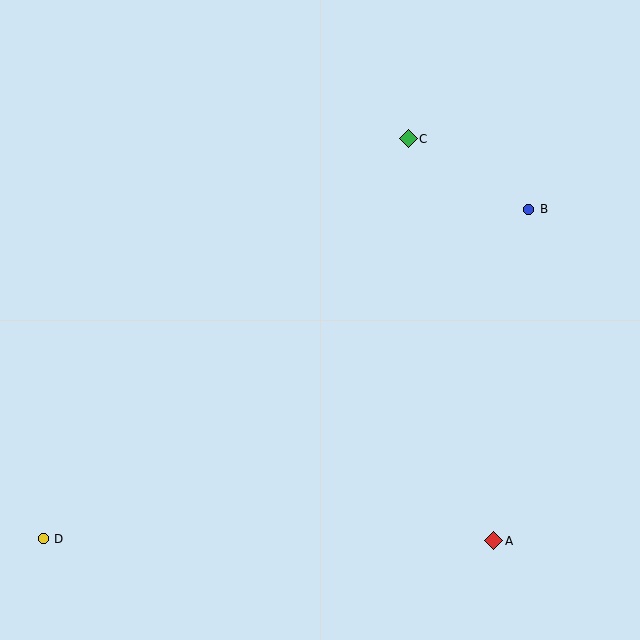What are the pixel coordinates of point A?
Point A is at (494, 541).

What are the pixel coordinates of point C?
Point C is at (408, 139).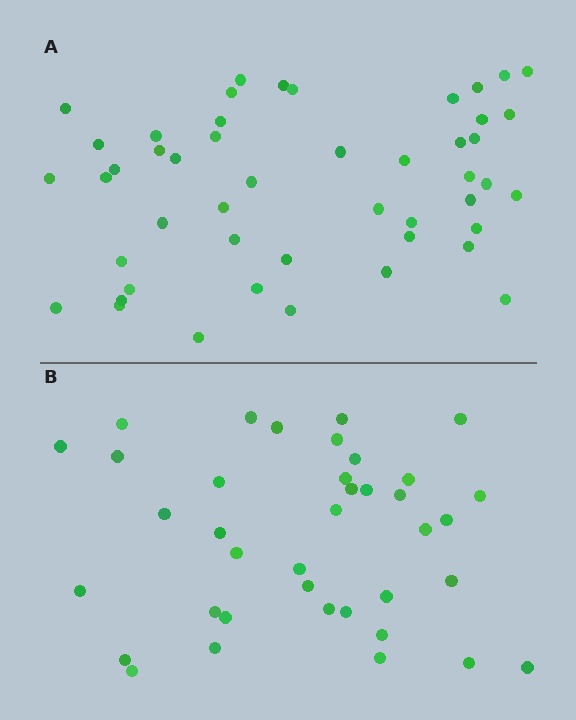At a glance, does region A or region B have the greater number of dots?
Region A (the top region) has more dots.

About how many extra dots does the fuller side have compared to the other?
Region A has roughly 10 or so more dots than region B.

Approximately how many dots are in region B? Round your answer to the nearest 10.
About 40 dots. (The exact count is 38, which rounds to 40.)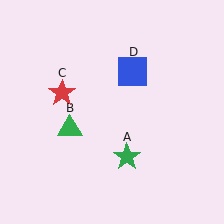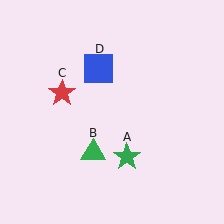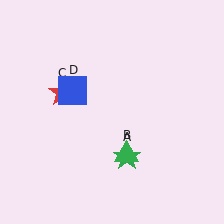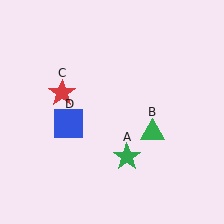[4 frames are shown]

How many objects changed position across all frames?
2 objects changed position: green triangle (object B), blue square (object D).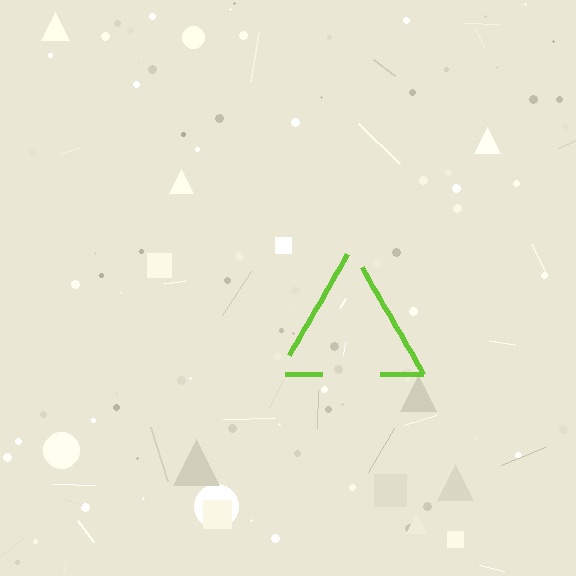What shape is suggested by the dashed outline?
The dashed outline suggests a triangle.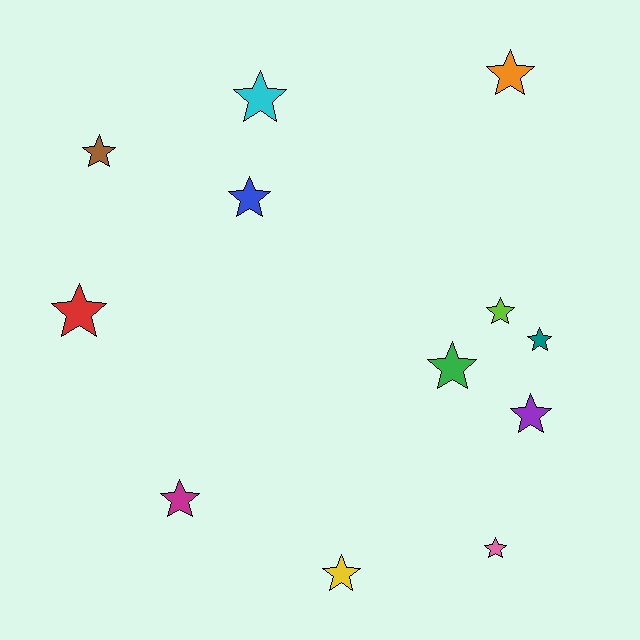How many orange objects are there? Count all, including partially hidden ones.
There is 1 orange object.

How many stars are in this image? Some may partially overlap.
There are 12 stars.